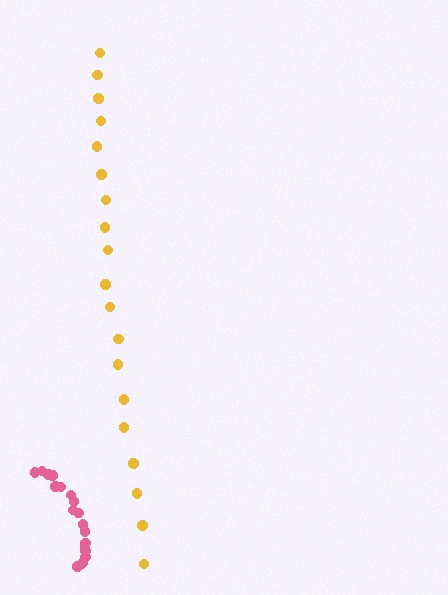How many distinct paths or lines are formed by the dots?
There are 2 distinct paths.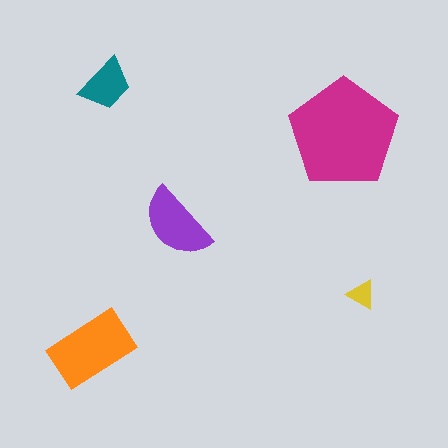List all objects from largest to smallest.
The magenta pentagon, the orange rectangle, the purple semicircle, the teal trapezoid, the yellow triangle.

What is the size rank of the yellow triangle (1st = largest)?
5th.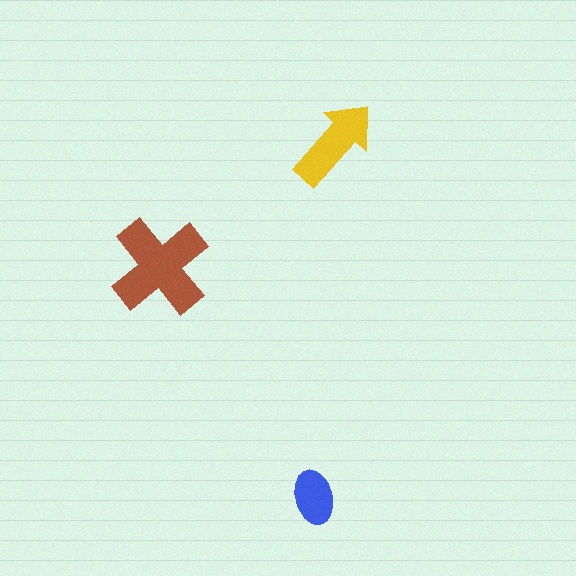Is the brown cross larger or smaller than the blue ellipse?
Larger.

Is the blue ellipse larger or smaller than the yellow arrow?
Smaller.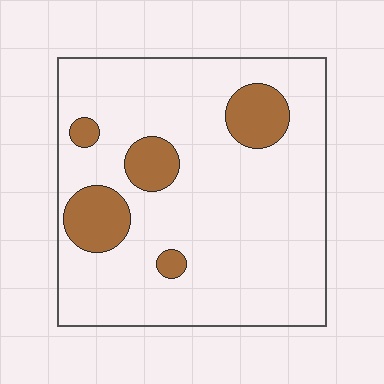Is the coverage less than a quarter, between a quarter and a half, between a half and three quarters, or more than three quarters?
Less than a quarter.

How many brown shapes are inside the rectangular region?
5.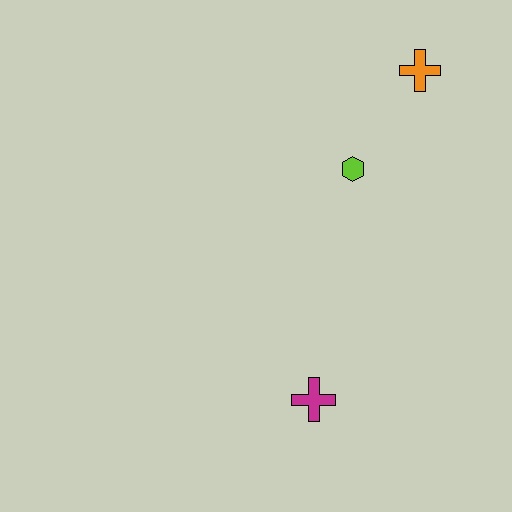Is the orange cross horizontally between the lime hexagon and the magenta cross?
No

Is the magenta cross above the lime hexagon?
No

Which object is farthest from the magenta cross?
The orange cross is farthest from the magenta cross.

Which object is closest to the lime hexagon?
The orange cross is closest to the lime hexagon.